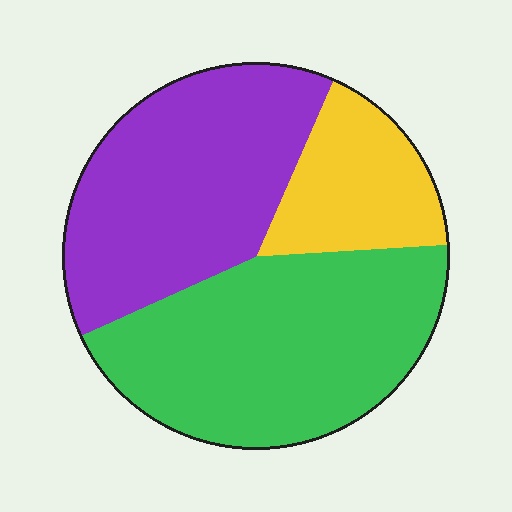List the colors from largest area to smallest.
From largest to smallest: green, purple, yellow.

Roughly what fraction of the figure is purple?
Purple takes up about three eighths (3/8) of the figure.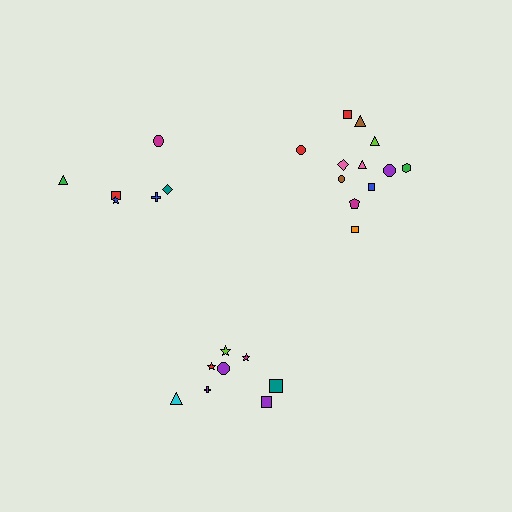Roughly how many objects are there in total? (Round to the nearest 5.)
Roughly 25 objects in total.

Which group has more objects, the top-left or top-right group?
The top-right group.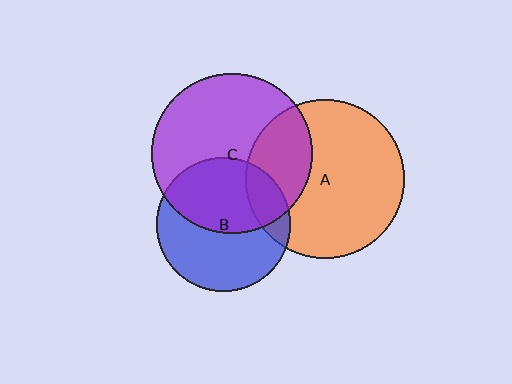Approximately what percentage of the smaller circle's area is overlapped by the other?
Approximately 30%.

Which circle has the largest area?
Circle C (purple).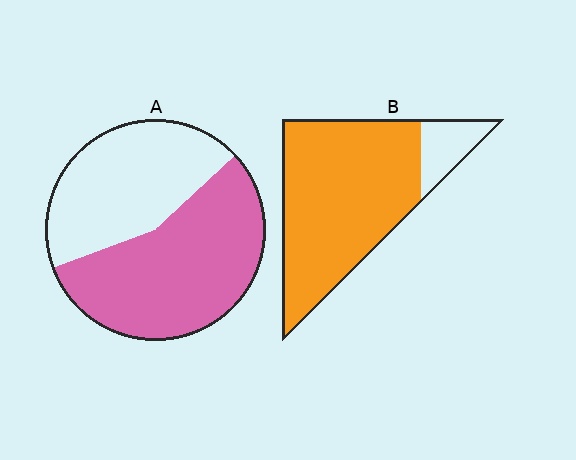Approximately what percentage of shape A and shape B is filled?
A is approximately 55% and B is approximately 85%.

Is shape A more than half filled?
Yes.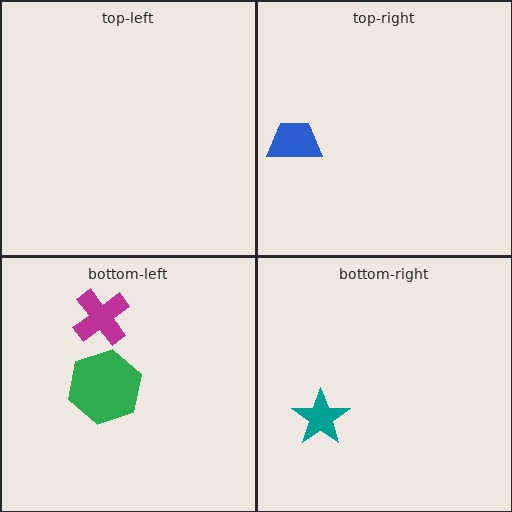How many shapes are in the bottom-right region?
1.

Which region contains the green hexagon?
The bottom-left region.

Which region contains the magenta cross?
The bottom-left region.